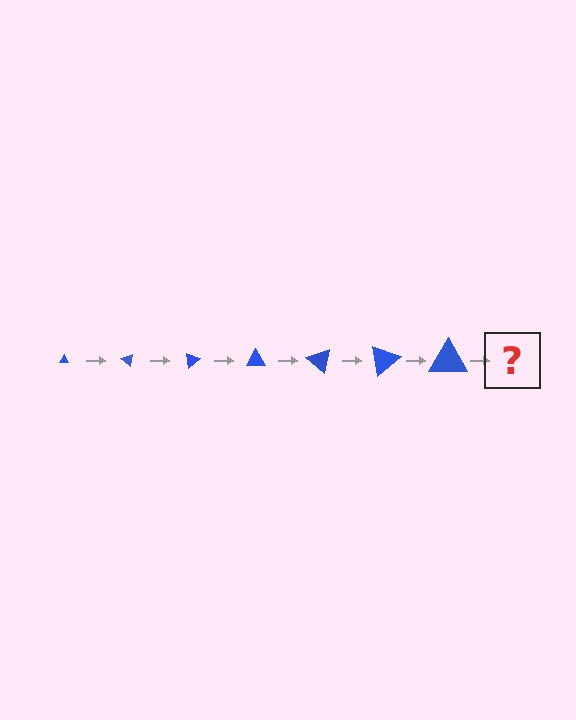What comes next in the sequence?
The next element should be a triangle, larger than the previous one and rotated 280 degrees from the start.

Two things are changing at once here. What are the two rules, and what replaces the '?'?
The two rules are that the triangle grows larger each step and it rotates 40 degrees each step. The '?' should be a triangle, larger than the previous one and rotated 280 degrees from the start.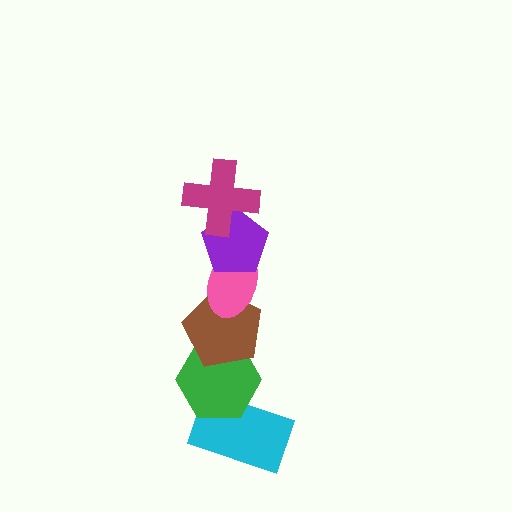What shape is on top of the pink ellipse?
The purple pentagon is on top of the pink ellipse.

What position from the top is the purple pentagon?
The purple pentagon is 2nd from the top.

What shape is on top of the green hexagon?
The brown pentagon is on top of the green hexagon.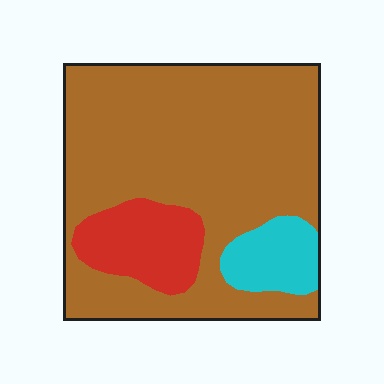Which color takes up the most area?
Brown, at roughly 75%.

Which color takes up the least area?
Cyan, at roughly 10%.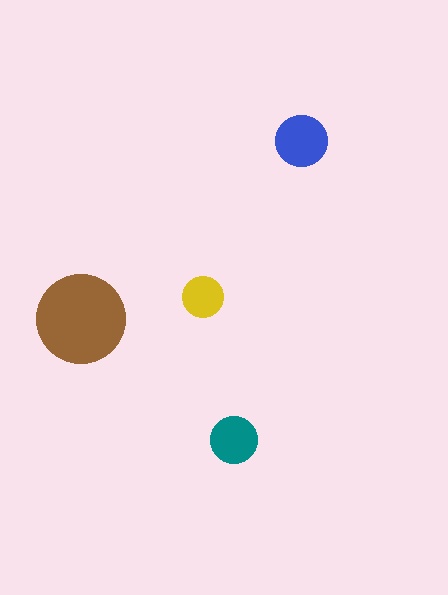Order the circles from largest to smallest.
the brown one, the blue one, the teal one, the yellow one.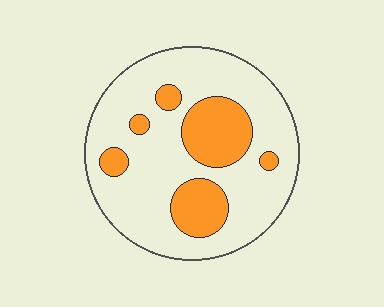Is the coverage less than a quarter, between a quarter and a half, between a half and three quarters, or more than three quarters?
Less than a quarter.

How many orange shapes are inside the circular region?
6.